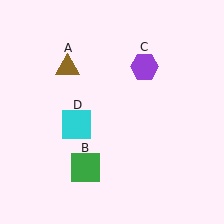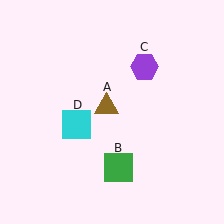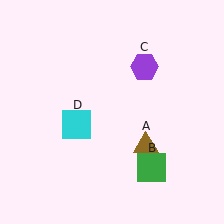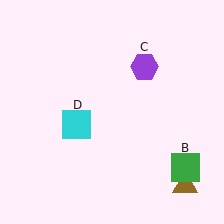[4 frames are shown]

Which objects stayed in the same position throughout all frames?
Purple hexagon (object C) and cyan square (object D) remained stationary.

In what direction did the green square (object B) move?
The green square (object B) moved right.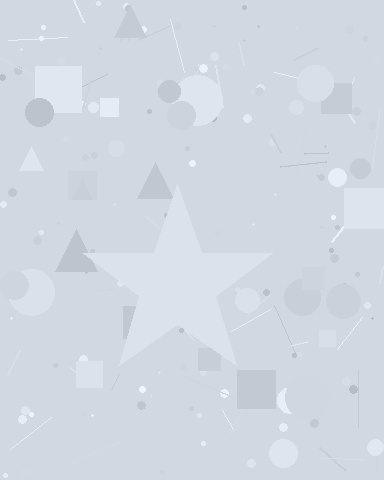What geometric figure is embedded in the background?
A star is embedded in the background.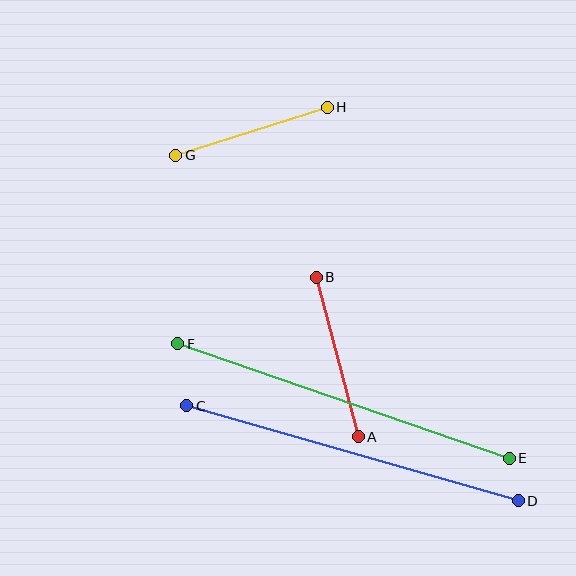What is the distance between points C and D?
The distance is approximately 345 pixels.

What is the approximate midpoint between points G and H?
The midpoint is at approximately (252, 131) pixels.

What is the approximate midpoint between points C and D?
The midpoint is at approximately (352, 453) pixels.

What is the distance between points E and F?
The distance is approximately 351 pixels.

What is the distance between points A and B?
The distance is approximately 165 pixels.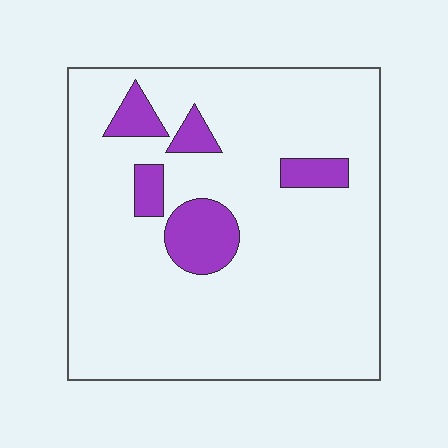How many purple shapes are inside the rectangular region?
5.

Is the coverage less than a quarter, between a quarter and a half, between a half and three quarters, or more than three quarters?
Less than a quarter.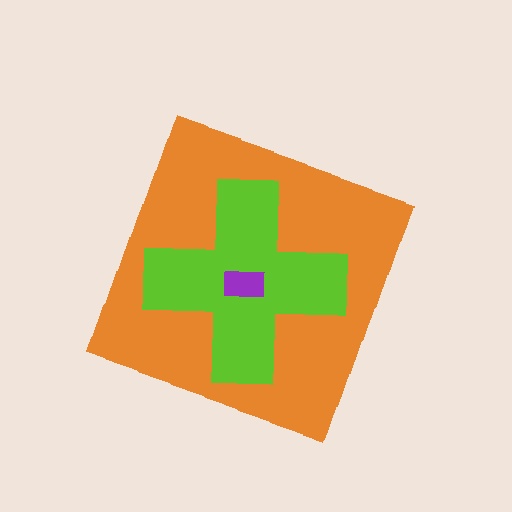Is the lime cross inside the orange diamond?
Yes.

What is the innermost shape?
The purple rectangle.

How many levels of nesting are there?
3.